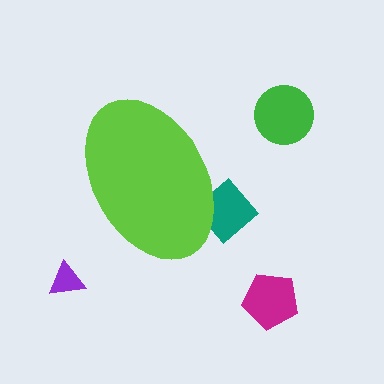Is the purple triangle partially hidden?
No, the purple triangle is fully visible.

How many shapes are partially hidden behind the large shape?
1 shape is partially hidden.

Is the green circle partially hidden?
No, the green circle is fully visible.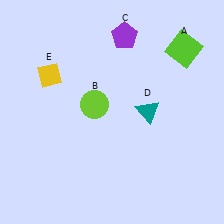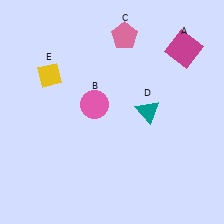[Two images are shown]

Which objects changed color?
A changed from lime to magenta. B changed from lime to pink. C changed from purple to pink.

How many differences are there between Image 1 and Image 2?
There are 3 differences between the two images.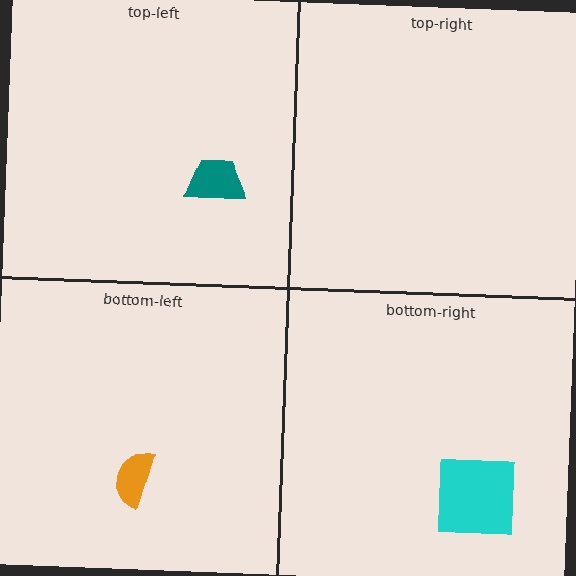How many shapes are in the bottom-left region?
1.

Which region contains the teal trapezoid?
The top-left region.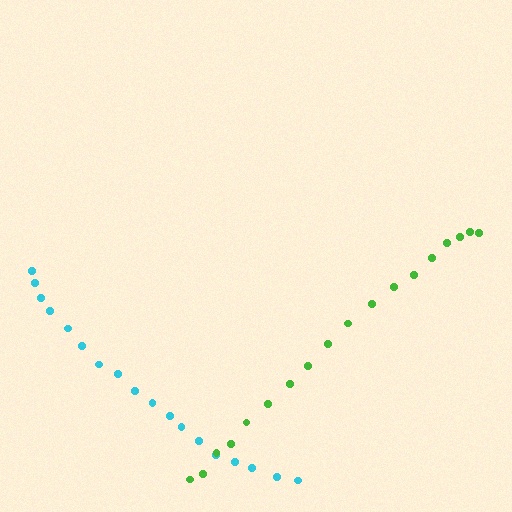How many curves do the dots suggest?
There are 2 distinct paths.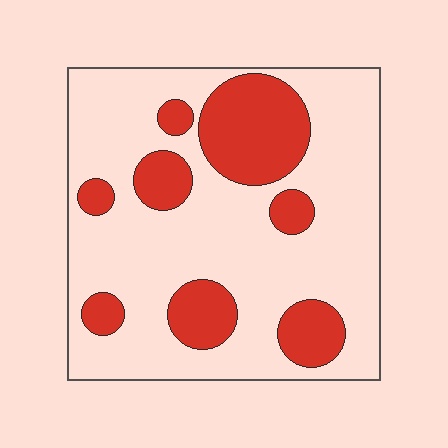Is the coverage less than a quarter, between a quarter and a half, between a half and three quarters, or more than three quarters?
Between a quarter and a half.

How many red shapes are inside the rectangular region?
8.